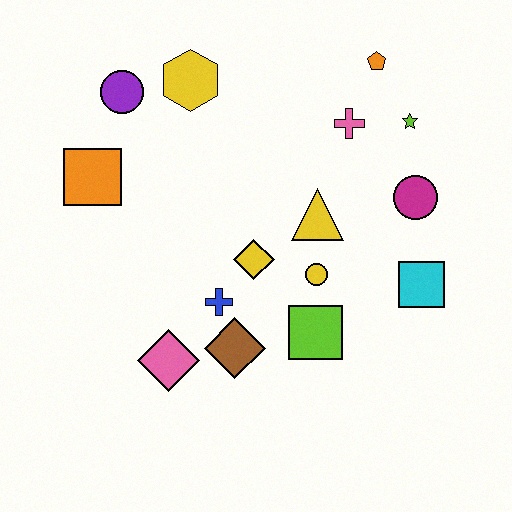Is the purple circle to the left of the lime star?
Yes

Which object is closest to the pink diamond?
The brown diamond is closest to the pink diamond.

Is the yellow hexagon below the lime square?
No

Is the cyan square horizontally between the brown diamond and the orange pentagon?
No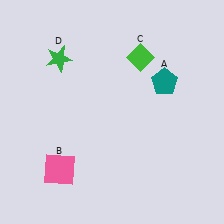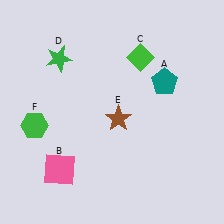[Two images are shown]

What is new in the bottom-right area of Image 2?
A brown star (E) was added in the bottom-right area of Image 2.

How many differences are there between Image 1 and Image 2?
There are 2 differences between the two images.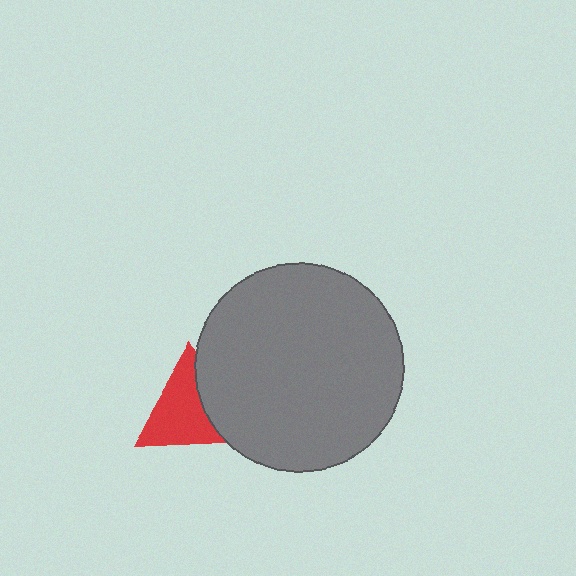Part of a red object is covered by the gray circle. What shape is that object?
It is a triangle.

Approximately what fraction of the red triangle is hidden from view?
Roughly 32% of the red triangle is hidden behind the gray circle.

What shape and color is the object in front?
The object in front is a gray circle.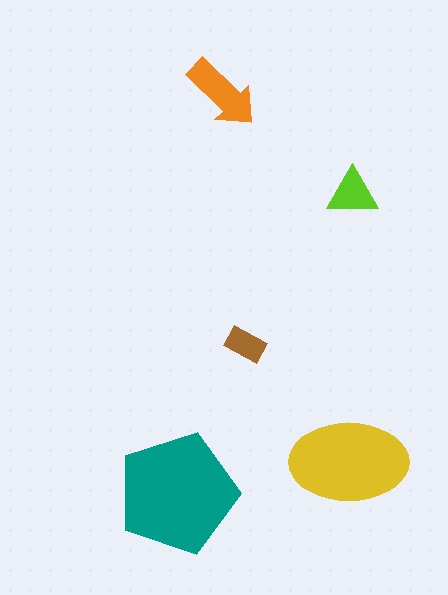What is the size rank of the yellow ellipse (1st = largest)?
2nd.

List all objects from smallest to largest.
The brown rectangle, the lime triangle, the orange arrow, the yellow ellipse, the teal pentagon.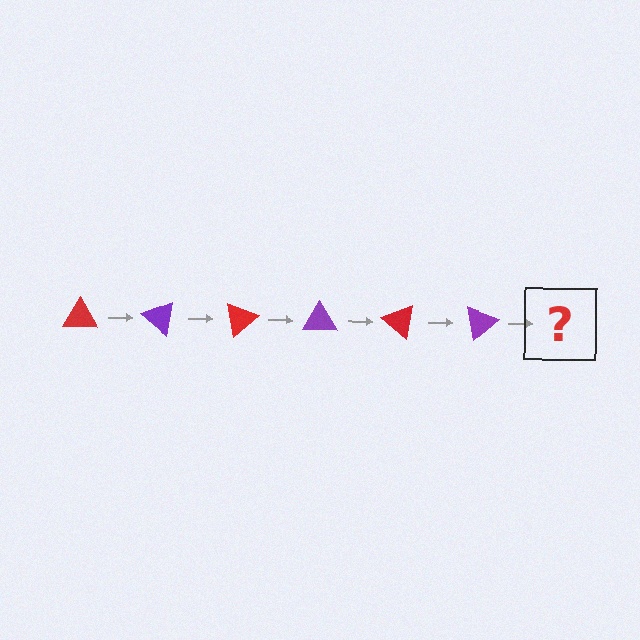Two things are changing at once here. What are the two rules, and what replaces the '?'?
The two rules are that it rotates 40 degrees each step and the color cycles through red and purple. The '?' should be a red triangle, rotated 240 degrees from the start.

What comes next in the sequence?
The next element should be a red triangle, rotated 240 degrees from the start.